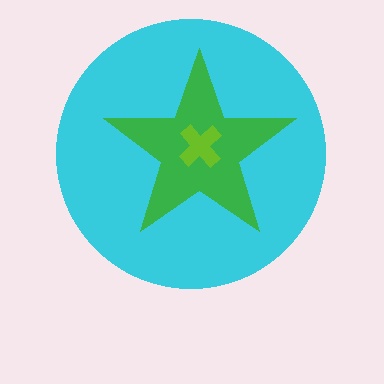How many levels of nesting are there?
3.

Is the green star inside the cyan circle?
Yes.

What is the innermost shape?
The lime cross.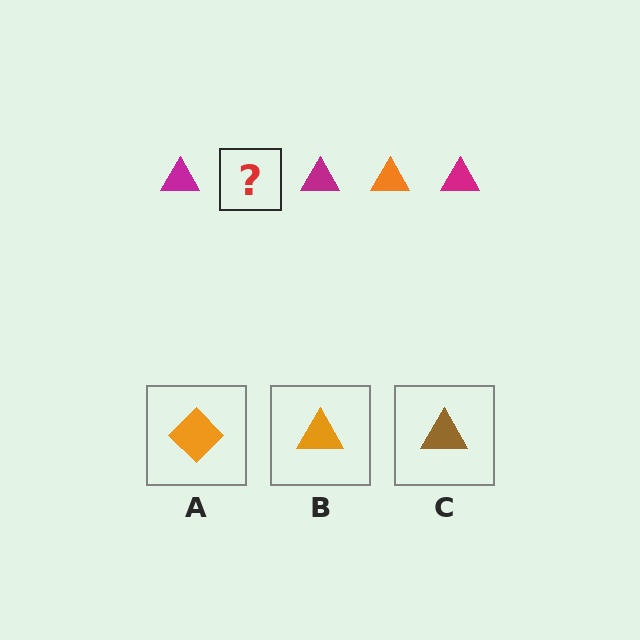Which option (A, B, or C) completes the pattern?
B.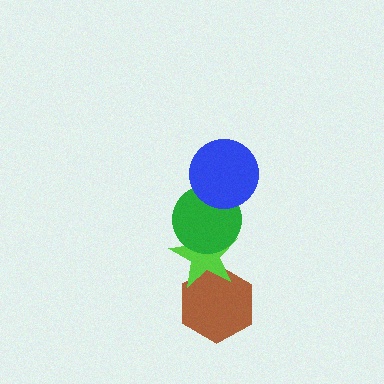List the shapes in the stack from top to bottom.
From top to bottom: the blue circle, the green circle, the lime star, the brown hexagon.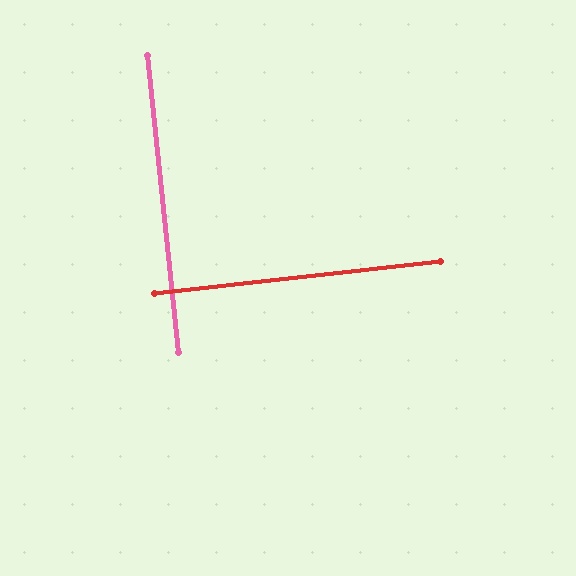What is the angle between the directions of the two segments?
Approximately 90 degrees.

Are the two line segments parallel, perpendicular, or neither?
Perpendicular — they meet at approximately 90°.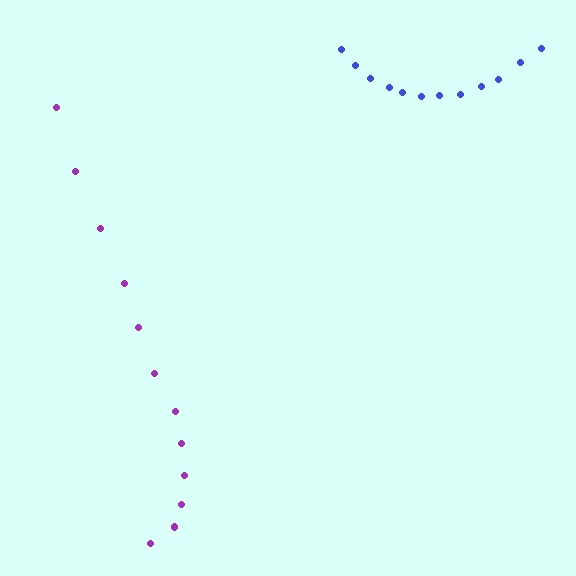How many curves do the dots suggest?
There are 2 distinct paths.